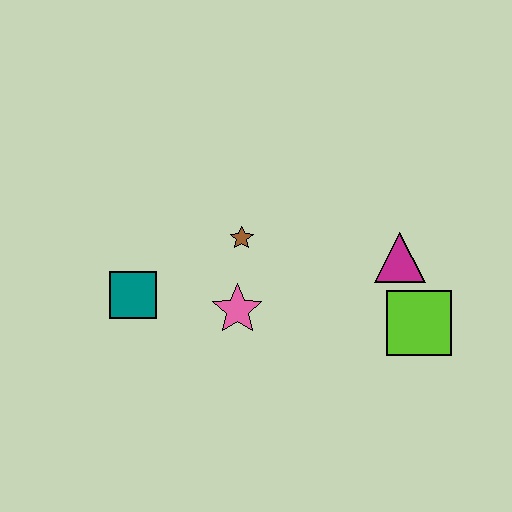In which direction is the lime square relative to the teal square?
The lime square is to the right of the teal square.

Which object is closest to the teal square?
The pink star is closest to the teal square.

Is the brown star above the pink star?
Yes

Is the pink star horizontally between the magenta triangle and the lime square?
No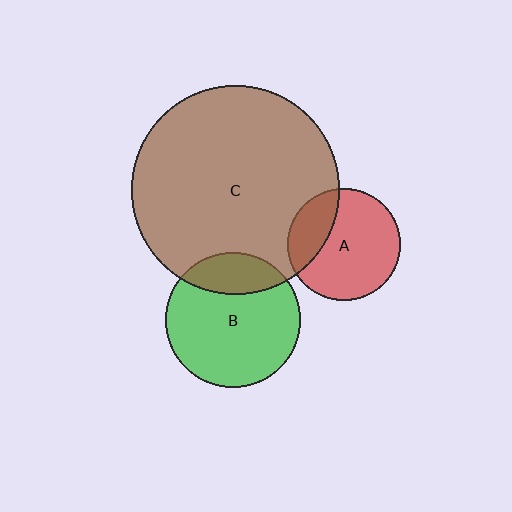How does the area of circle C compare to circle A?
Approximately 3.4 times.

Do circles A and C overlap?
Yes.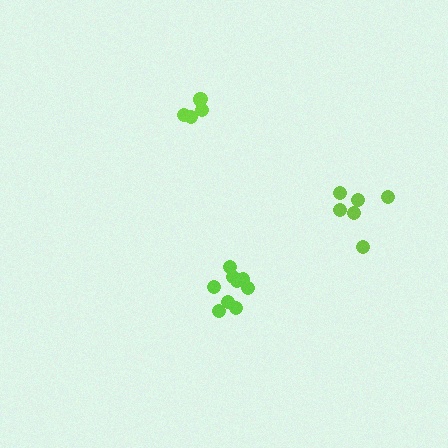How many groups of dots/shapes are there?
There are 3 groups.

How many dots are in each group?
Group 1: 9 dots, Group 2: 5 dots, Group 3: 6 dots (20 total).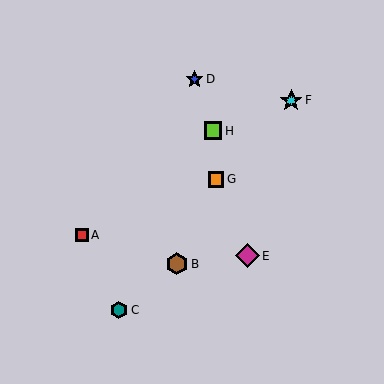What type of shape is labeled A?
Shape A is a red square.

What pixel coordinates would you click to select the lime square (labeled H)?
Click at (213, 131) to select the lime square H.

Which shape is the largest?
The magenta diamond (labeled E) is the largest.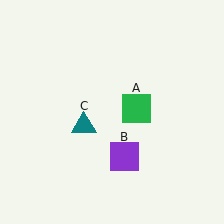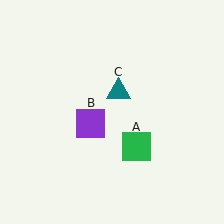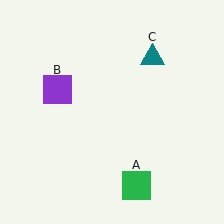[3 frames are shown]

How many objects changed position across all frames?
3 objects changed position: green square (object A), purple square (object B), teal triangle (object C).